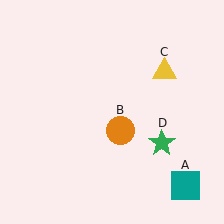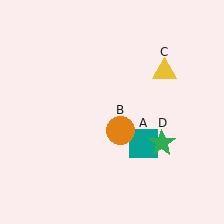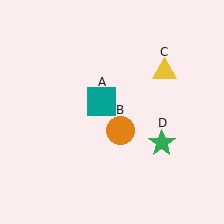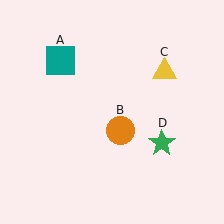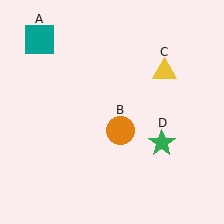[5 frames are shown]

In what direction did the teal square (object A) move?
The teal square (object A) moved up and to the left.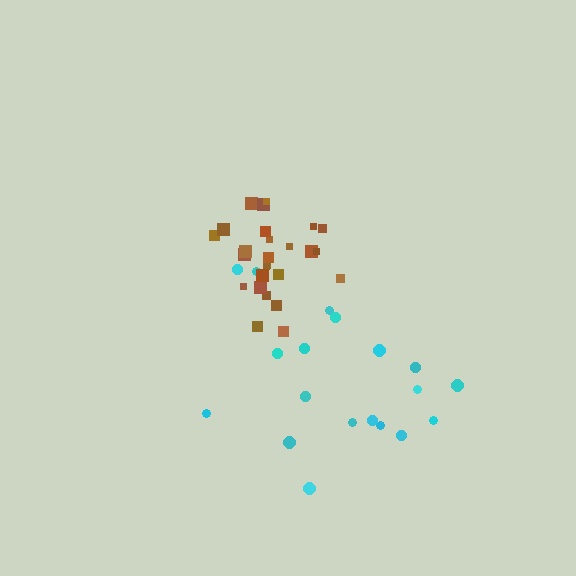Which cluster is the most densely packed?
Brown.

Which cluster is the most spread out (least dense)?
Cyan.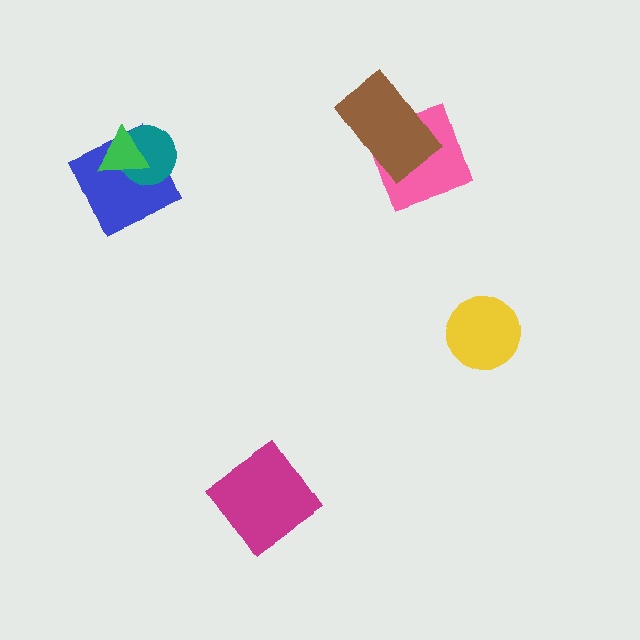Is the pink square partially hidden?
Yes, it is partially covered by another shape.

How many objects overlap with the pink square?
1 object overlaps with the pink square.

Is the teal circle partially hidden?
Yes, it is partially covered by another shape.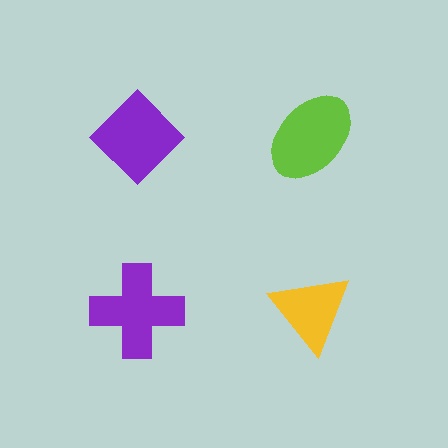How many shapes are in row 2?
2 shapes.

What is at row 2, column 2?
A yellow triangle.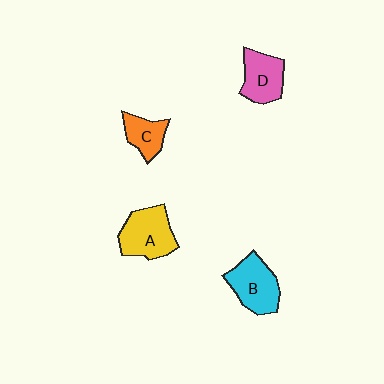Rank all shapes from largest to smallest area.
From largest to smallest: A (yellow), B (cyan), D (pink), C (orange).